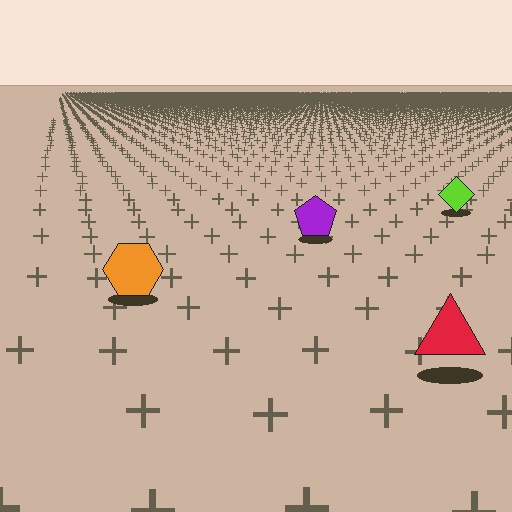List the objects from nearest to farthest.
From nearest to farthest: the red triangle, the orange hexagon, the purple pentagon, the lime diamond.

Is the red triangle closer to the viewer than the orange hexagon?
Yes. The red triangle is closer — you can tell from the texture gradient: the ground texture is coarser near it.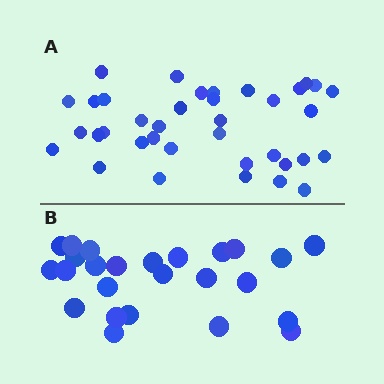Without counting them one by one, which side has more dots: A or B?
Region A (the top region) has more dots.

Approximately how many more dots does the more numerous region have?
Region A has roughly 12 or so more dots than region B.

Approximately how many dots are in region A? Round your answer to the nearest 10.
About 40 dots. (The exact count is 37, which rounds to 40.)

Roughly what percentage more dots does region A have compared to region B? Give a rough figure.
About 50% more.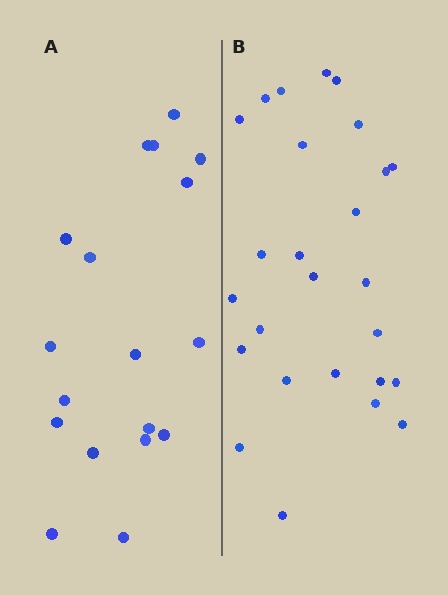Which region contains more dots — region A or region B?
Region B (the right region) has more dots.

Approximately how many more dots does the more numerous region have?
Region B has roughly 8 or so more dots than region A.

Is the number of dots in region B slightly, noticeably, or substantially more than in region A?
Region B has noticeably more, but not dramatically so. The ratio is roughly 1.4 to 1.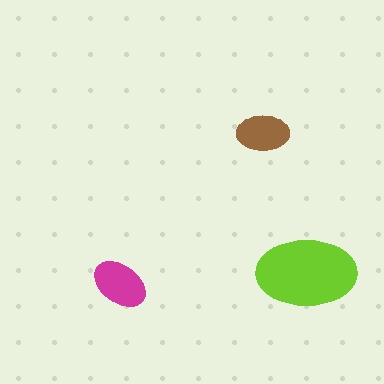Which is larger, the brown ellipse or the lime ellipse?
The lime one.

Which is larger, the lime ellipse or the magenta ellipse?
The lime one.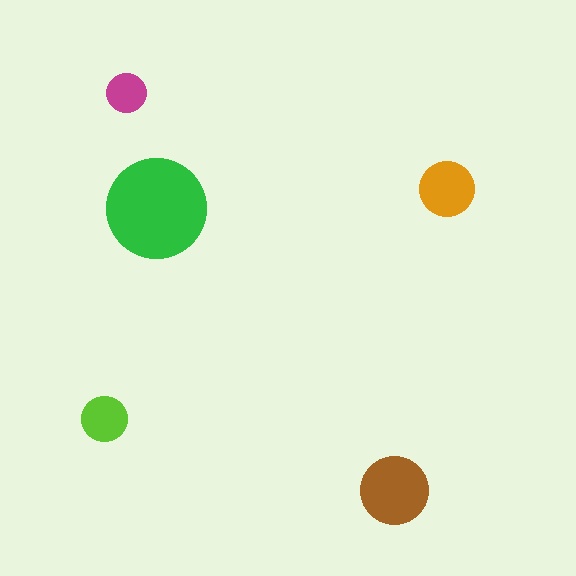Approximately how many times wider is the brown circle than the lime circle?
About 1.5 times wider.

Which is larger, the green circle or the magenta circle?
The green one.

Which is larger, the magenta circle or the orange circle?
The orange one.